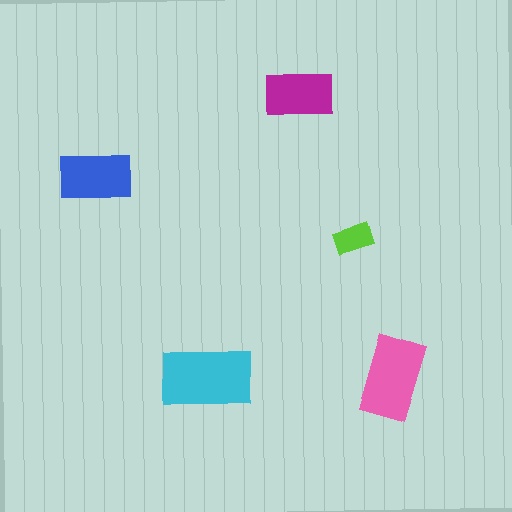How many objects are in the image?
There are 5 objects in the image.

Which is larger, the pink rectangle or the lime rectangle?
The pink one.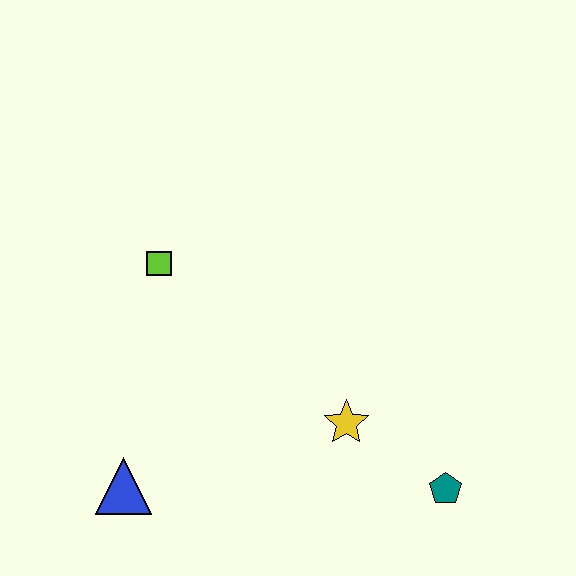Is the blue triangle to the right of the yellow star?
No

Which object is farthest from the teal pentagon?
The lime square is farthest from the teal pentagon.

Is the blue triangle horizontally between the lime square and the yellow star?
No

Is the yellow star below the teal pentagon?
No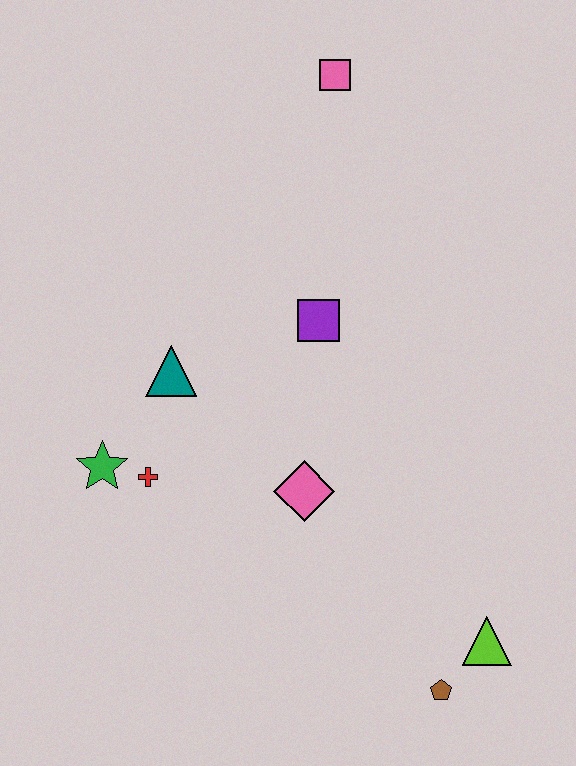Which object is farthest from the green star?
The pink square is farthest from the green star.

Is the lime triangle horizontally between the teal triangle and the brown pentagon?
No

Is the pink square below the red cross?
No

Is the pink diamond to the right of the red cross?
Yes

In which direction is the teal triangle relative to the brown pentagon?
The teal triangle is above the brown pentagon.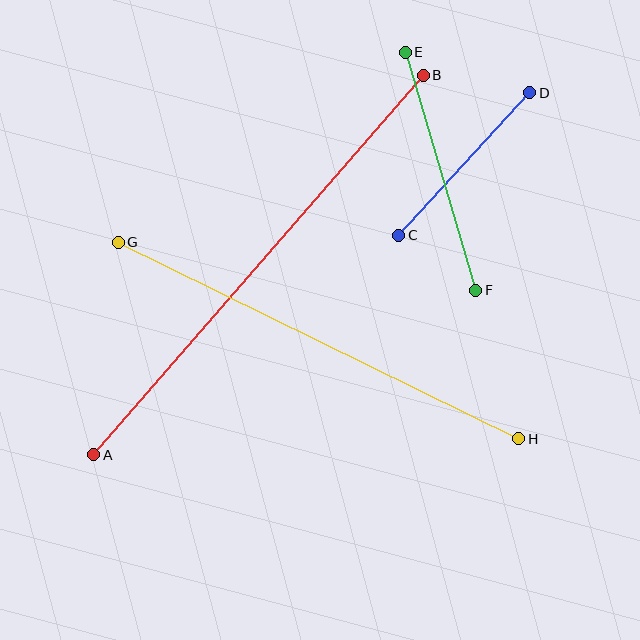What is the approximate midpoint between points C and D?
The midpoint is at approximately (464, 164) pixels.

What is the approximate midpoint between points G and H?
The midpoint is at approximately (318, 340) pixels.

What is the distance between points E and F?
The distance is approximately 248 pixels.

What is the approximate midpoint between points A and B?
The midpoint is at approximately (258, 265) pixels.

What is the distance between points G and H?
The distance is approximately 446 pixels.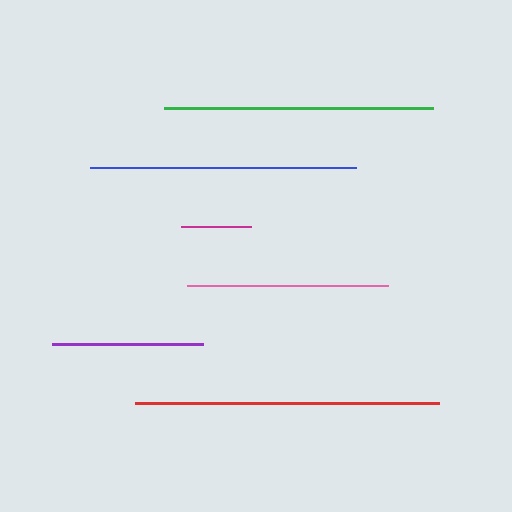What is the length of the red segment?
The red segment is approximately 304 pixels long.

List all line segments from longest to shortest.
From longest to shortest: red, green, blue, pink, purple, magenta.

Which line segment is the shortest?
The magenta line is the shortest at approximately 69 pixels.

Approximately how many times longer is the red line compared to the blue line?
The red line is approximately 1.1 times the length of the blue line.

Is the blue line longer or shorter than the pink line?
The blue line is longer than the pink line.